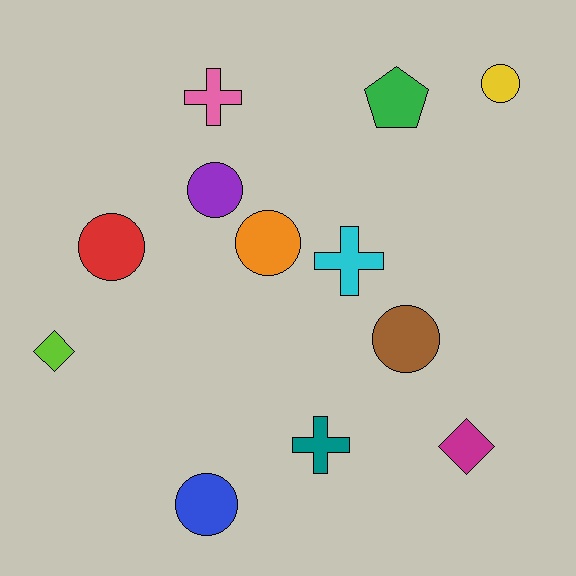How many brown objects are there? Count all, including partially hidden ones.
There is 1 brown object.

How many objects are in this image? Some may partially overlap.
There are 12 objects.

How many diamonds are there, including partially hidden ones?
There are 2 diamonds.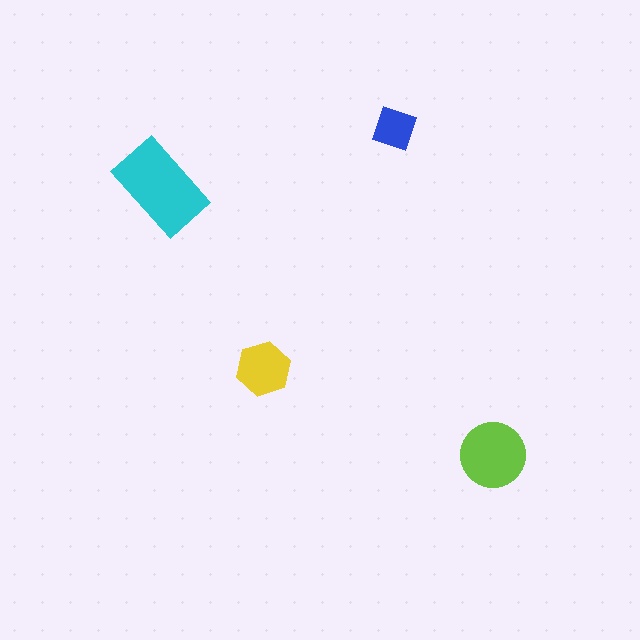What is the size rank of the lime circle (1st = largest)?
2nd.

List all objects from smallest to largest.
The blue diamond, the yellow hexagon, the lime circle, the cyan rectangle.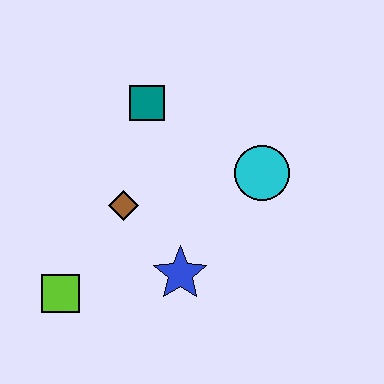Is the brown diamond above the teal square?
No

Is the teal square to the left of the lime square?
No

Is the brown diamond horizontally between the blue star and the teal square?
No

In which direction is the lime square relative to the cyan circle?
The lime square is to the left of the cyan circle.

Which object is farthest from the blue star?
The teal square is farthest from the blue star.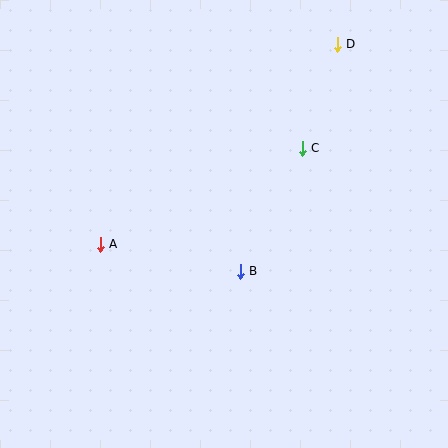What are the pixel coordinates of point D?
Point D is at (337, 44).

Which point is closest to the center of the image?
Point B at (240, 271) is closest to the center.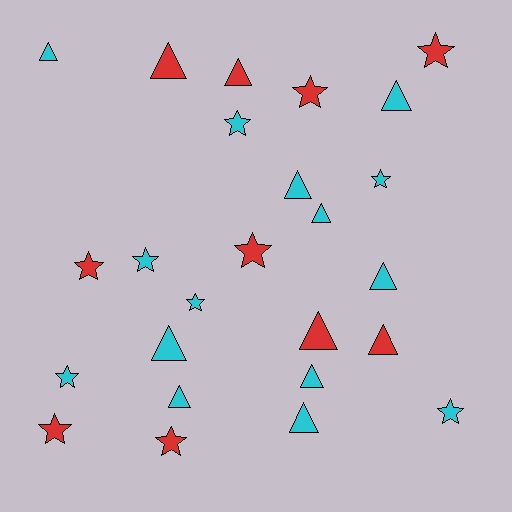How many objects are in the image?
There are 25 objects.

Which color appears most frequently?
Cyan, with 15 objects.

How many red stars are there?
There are 6 red stars.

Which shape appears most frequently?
Triangle, with 13 objects.